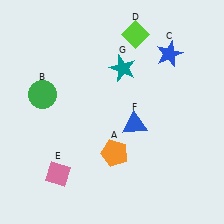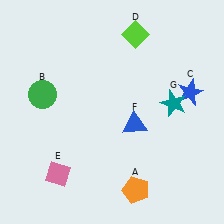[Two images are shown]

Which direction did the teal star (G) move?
The teal star (G) moved right.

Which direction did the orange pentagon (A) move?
The orange pentagon (A) moved down.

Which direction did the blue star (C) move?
The blue star (C) moved down.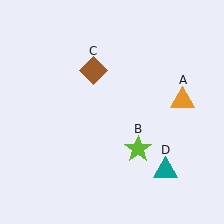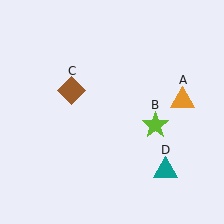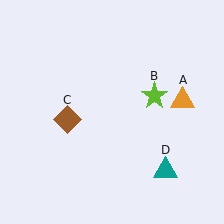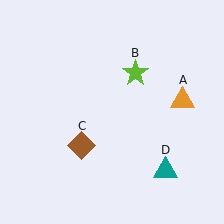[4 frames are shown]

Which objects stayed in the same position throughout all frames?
Orange triangle (object A) and teal triangle (object D) remained stationary.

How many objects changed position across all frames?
2 objects changed position: lime star (object B), brown diamond (object C).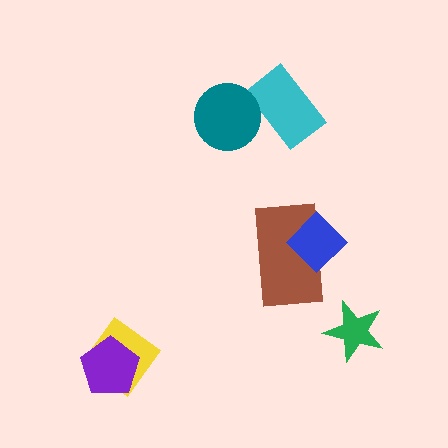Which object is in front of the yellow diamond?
The purple pentagon is in front of the yellow diamond.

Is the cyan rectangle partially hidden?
Yes, it is partially covered by another shape.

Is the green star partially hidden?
No, no other shape covers it.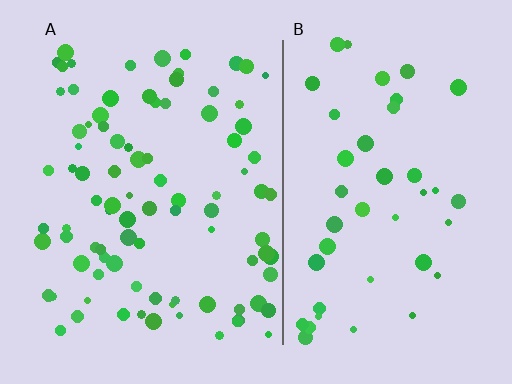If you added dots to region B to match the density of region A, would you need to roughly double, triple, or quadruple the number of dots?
Approximately double.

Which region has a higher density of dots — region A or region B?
A (the left).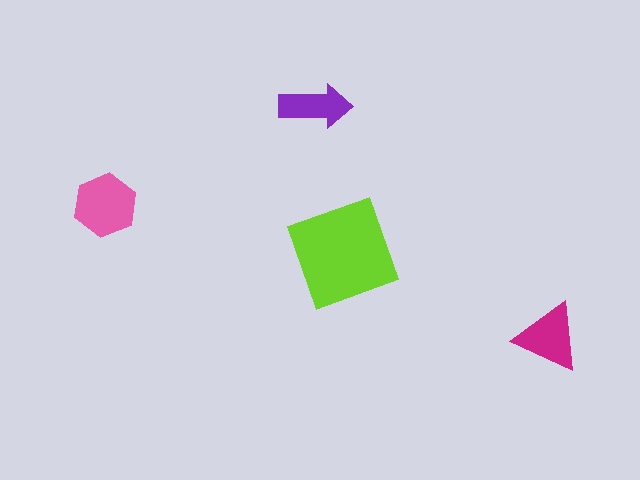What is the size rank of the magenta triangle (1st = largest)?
3rd.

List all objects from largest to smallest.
The lime square, the pink hexagon, the magenta triangle, the purple arrow.